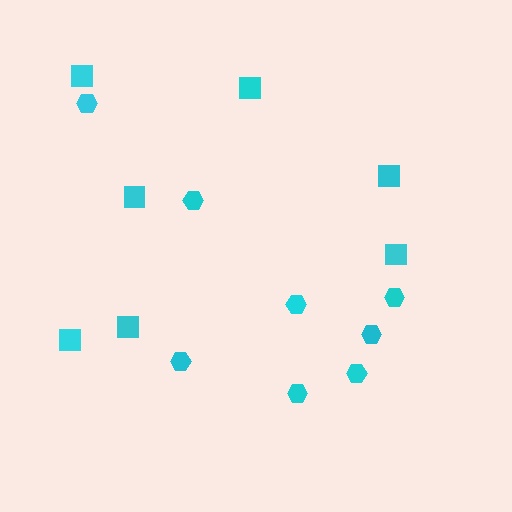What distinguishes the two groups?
There are 2 groups: one group of hexagons (8) and one group of squares (7).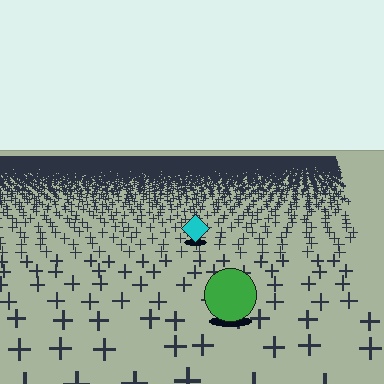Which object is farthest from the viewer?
The cyan diamond is farthest from the viewer. It appears smaller and the ground texture around it is denser.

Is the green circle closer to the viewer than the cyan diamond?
Yes. The green circle is closer — you can tell from the texture gradient: the ground texture is coarser near it.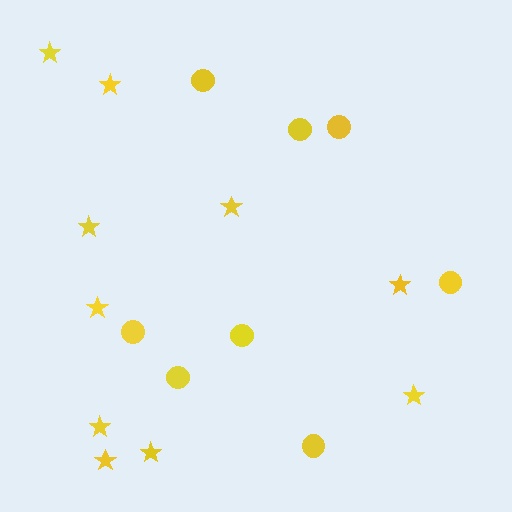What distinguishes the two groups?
There are 2 groups: one group of stars (10) and one group of circles (8).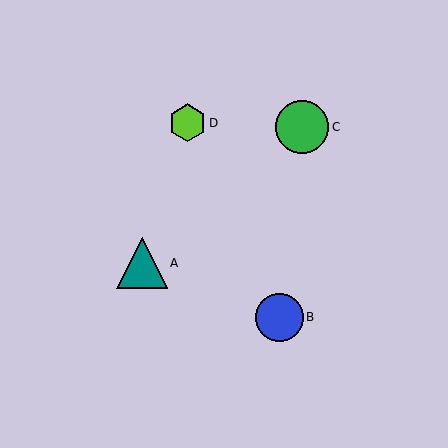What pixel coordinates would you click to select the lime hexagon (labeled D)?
Click at (187, 123) to select the lime hexagon D.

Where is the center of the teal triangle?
The center of the teal triangle is at (142, 263).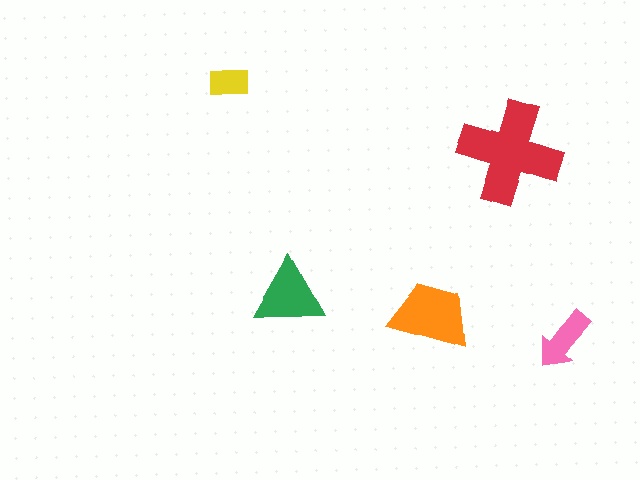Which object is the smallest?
The yellow rectangle.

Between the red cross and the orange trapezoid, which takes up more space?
The red cross.